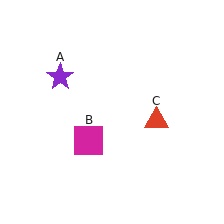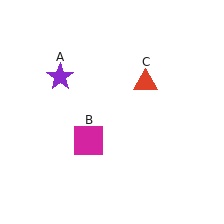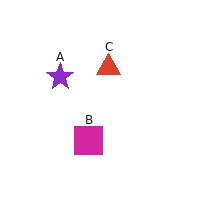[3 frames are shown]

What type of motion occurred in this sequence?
The red triangle (object C) rotated counterclockwise around the center of the scene.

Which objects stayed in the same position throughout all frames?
Purple star (object A) and magenta square (object B) remained stationary.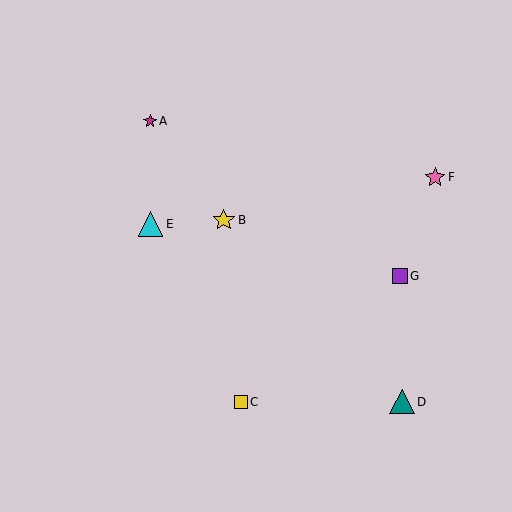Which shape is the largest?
The teal triangle (labeled D) is the largest.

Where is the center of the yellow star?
The center of the yellow star is at (224, 220).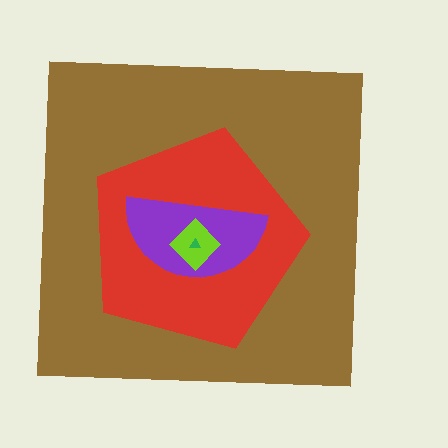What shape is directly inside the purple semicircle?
The lime diamond.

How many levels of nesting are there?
5.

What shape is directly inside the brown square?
The red pentagon.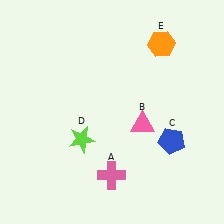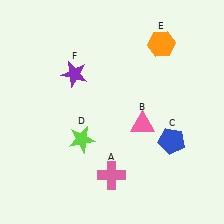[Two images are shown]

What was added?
A purple star (F) was added in Image 2.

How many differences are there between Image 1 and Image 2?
There is 1 difference between the two images.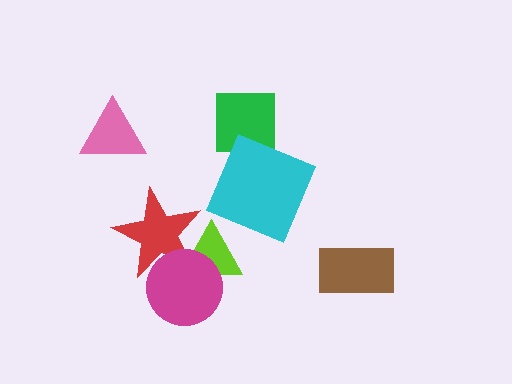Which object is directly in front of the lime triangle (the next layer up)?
The red star is directly in front of the lime triangle.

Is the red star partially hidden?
Yes, it is partially covered by another shape.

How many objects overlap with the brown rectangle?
0 objects overlap with the brown rectangle.